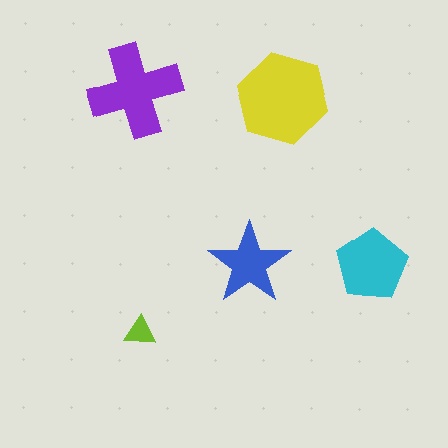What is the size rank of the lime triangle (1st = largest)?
5th.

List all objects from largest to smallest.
The yellow hexagon, the purple cross, the cyan pentagon, the blue star, the lime triangle.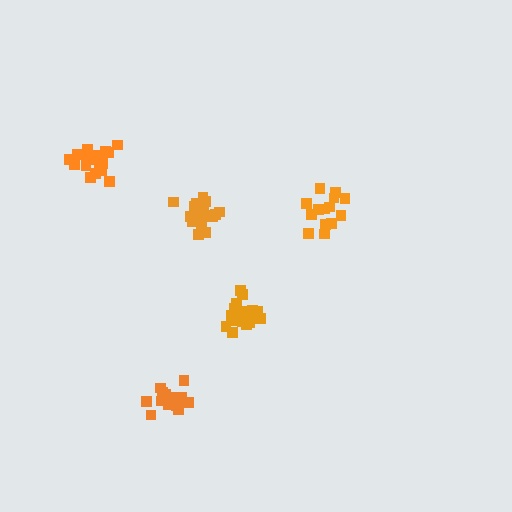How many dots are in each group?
Group 1: 14 dots, Group 2: 19 dots, Group 3: 18 dots, Group 4: 16 dots, Group 5: 20 dots (87 total).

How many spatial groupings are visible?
There are 5 spatial groupings.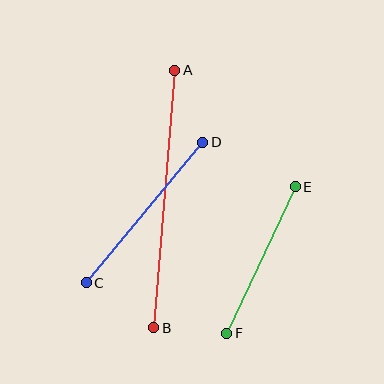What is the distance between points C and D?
The distance is approximately 183 pixels.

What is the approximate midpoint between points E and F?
The midpoint is at approximately (261, 260) pixels.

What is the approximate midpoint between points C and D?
The midpoint is at approximately (145, 213) pixels.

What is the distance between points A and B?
The distance is approximately 259 pixels.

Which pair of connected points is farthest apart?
Points A and B are farthest apart.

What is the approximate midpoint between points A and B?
The midpoint is at approximately (164, 199) pixels.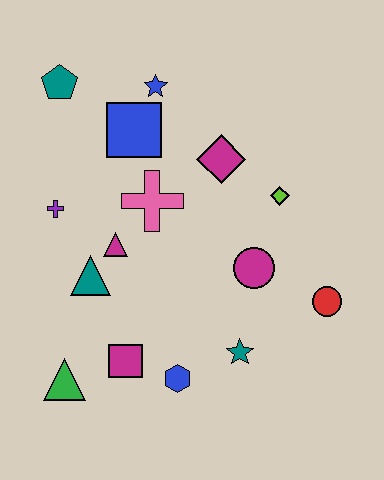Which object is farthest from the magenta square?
The teal pentagon is farthest from the magenta square.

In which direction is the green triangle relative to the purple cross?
The green triangle is below the purple cross.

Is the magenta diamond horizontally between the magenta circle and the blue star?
Yes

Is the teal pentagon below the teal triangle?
No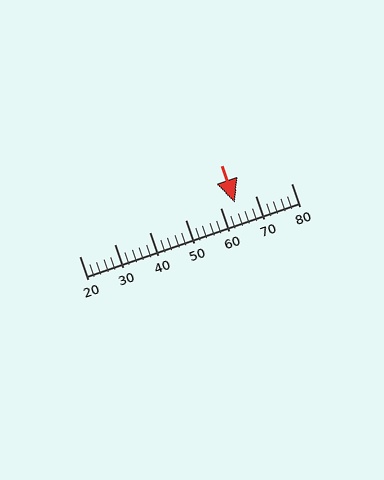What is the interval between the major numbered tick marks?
The major tick marks are spaced 10 units apart.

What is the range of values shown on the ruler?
The ruler shows values from 20 to 80.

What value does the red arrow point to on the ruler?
The red arrow points to approximately 64.